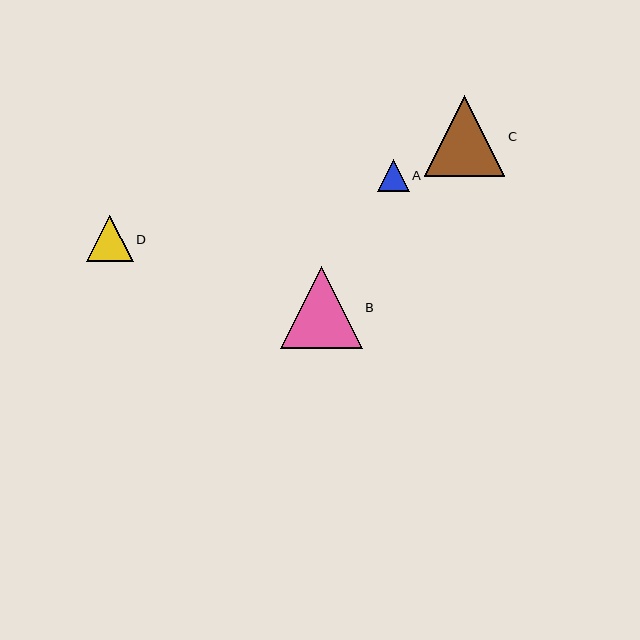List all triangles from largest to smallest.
From largest to smallest: B, C, D, A.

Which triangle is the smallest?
Triangle A is the smallest with a size of approximately 32 pixels.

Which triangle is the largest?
Triangle B is the largest with a size of approximately 82 pixels.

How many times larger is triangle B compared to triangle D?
Triangle B is approximately 1.7 times the size of triangle D.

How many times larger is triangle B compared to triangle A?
Triangle B is approximately 2.5 times the size of triangle A.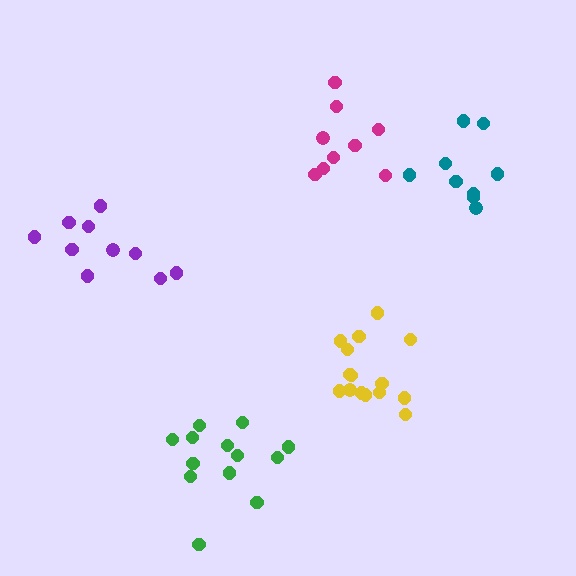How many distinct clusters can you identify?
There are 5 distinct clusters.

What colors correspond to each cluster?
The clusters are colored: yellow, magenta, purple, green, teal.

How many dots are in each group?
Group 1: 15 dots, Group 2: 9 dots, Group 3: 10 dots, Group 4: 13 dots, Group 5: 9 dots (56 total).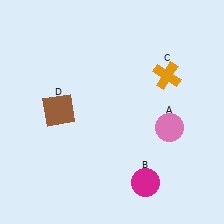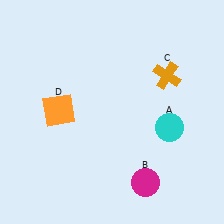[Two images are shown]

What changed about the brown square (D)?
In Image 1, D is brown. In Image 2, it changed to orange.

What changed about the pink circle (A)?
In Image 1, A is pink. In Image 2, it changed to cyan.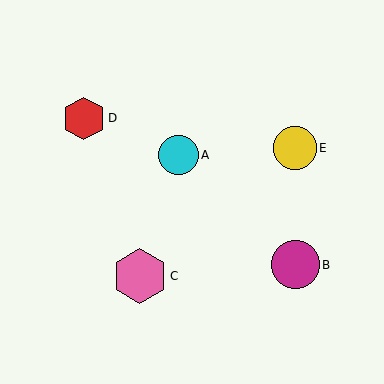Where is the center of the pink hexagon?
The center of the pink hexagon is at (140, 276).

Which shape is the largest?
The pink hexagon (labeled C) is the largest.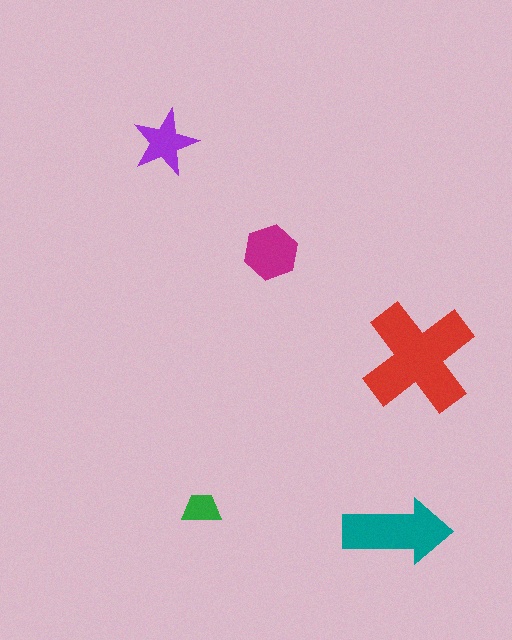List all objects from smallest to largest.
The green trapezoid, the purple star, the magenta hexagon, the teal arrow, the red cross.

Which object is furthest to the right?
The red cross is rightmost.